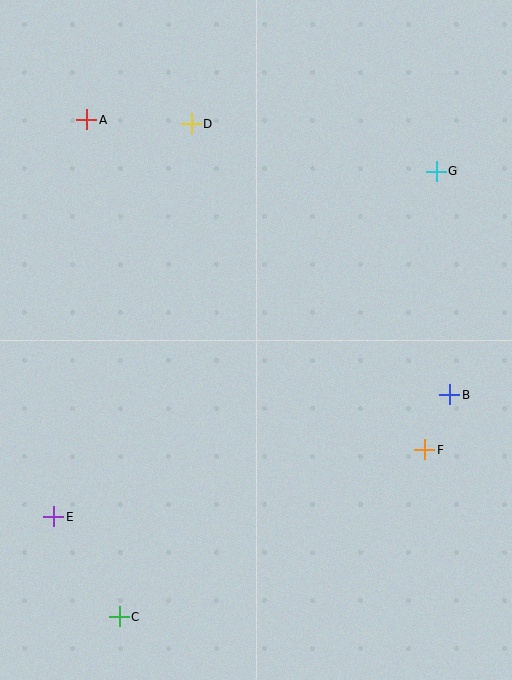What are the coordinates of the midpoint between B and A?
The midpoint between B and A is at (268, 257).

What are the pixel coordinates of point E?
Point E is at (54, 517).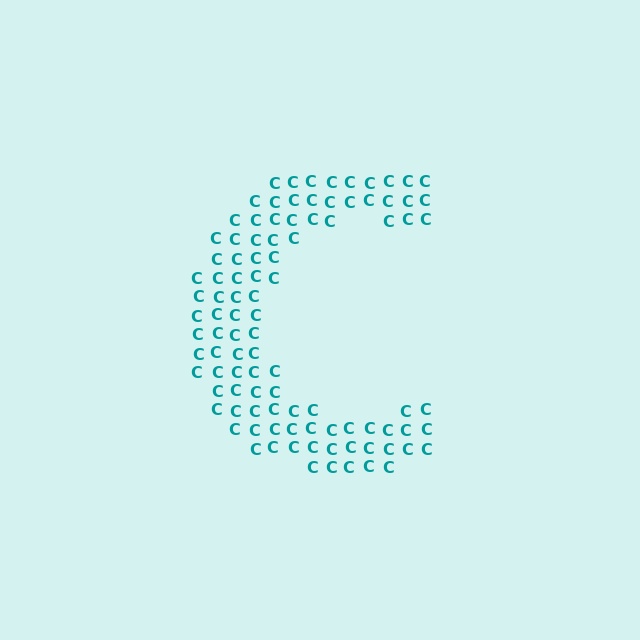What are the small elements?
The small elements are letter C's.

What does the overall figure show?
The overall figure shows the letter C.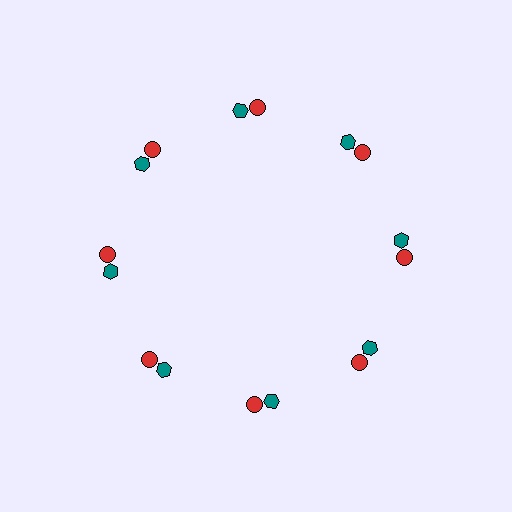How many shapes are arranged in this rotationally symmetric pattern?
There are 16 shapes, arranged in 8 groups of 2.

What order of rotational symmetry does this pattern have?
This pattern has 8-fold rotational symmetry.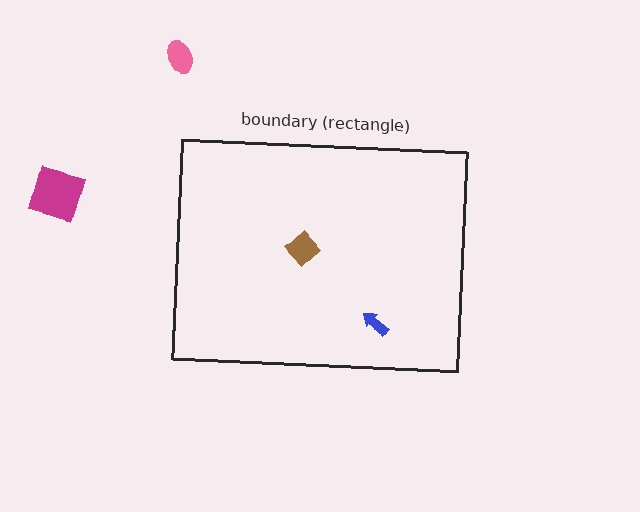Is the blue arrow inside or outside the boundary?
Inside.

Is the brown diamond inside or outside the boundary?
Inside.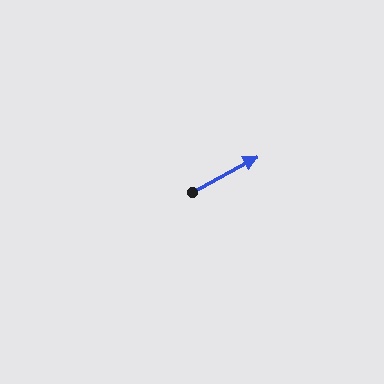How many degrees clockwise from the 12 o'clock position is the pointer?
Approximately 61 degrees.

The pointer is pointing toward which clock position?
Roughly 2 o'clock.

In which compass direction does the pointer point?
Northeast.